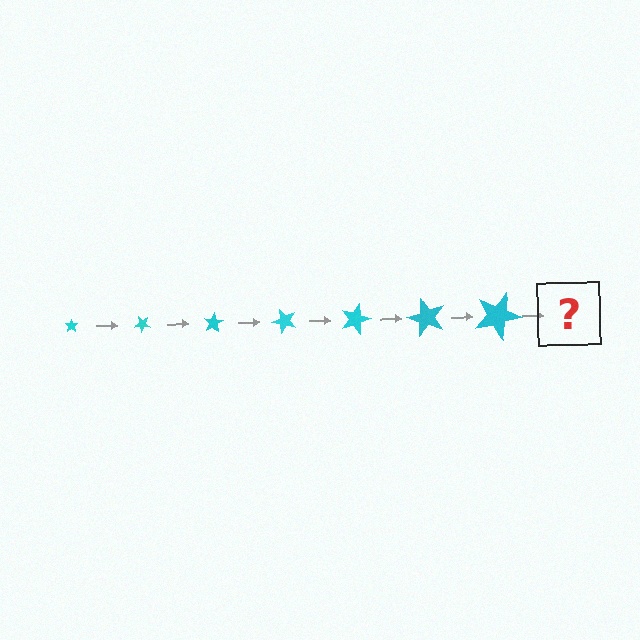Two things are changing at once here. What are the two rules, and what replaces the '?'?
The two rules are that the star grows larger each step and it rotates 40 degrees each step. The '?' should be a star, larger than the previous one and rotated 280 degrees from the start.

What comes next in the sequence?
The next element should be a star, larger than the previous one and rotated 280 degrees from the start.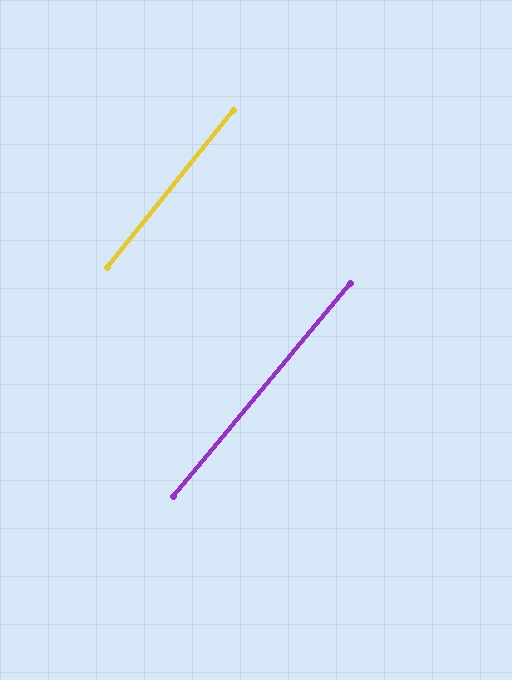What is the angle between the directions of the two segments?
Approximately 1 degree.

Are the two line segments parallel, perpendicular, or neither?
Parallel — their directions differ by only 0.8°.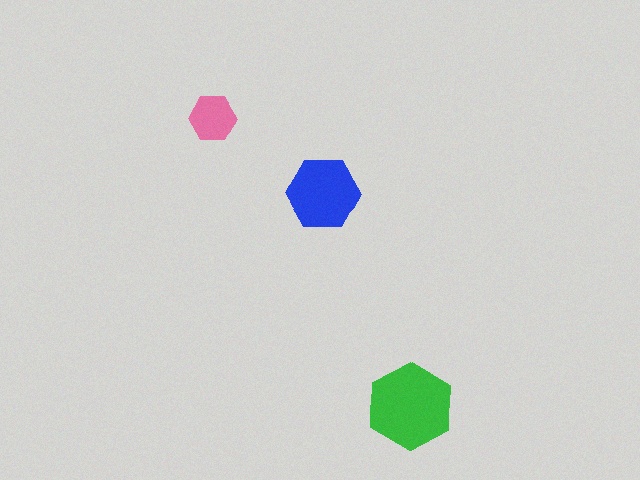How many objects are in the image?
There are 3 objects in the image.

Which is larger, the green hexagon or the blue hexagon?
The green one.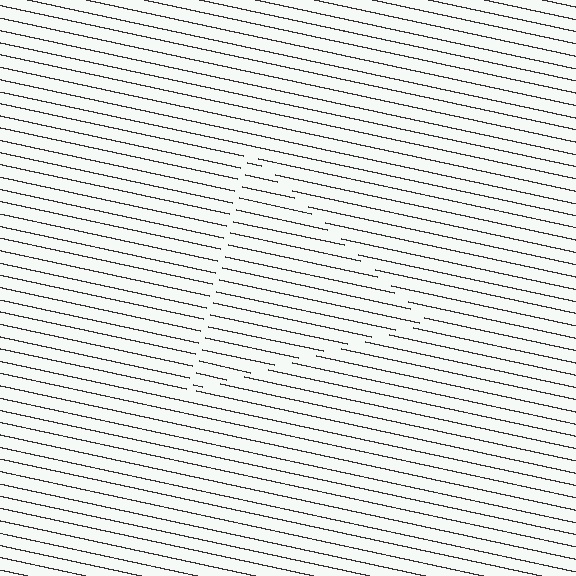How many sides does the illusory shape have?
3 sides — the line-ends trace a triangle.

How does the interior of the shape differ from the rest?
The interior of the shape contains the same grating, shifted by half a period — the contour is defined by the phase discontinuity where line-ends from the inner and outer gratings abut.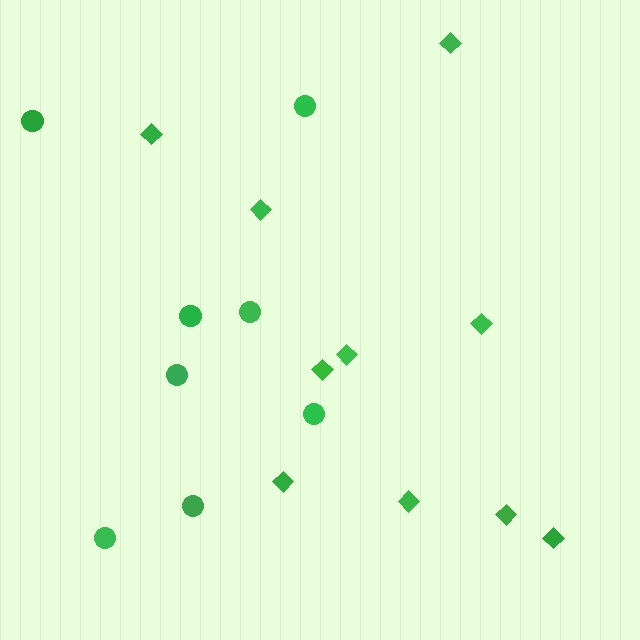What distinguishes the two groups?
There are 2 groups: one group of diamonds (10) and one group of circles (8).